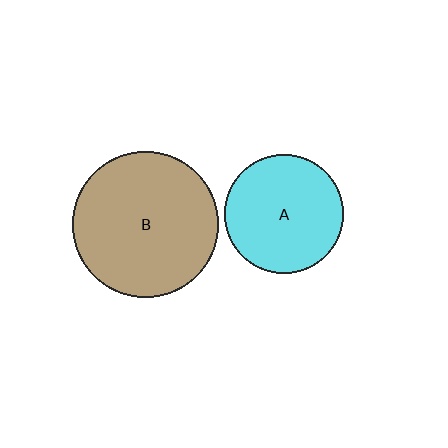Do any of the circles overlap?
No, none of the circles overlap.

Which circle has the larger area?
Circle B (brown).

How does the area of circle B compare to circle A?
Approximately 1.5 times.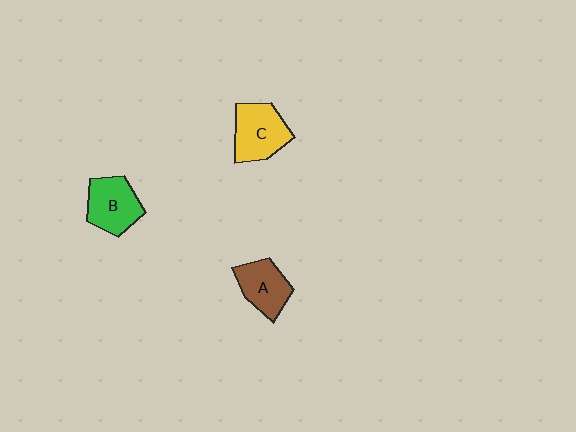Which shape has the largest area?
Shape C (yellow).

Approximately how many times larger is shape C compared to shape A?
Approximately 1.2 times.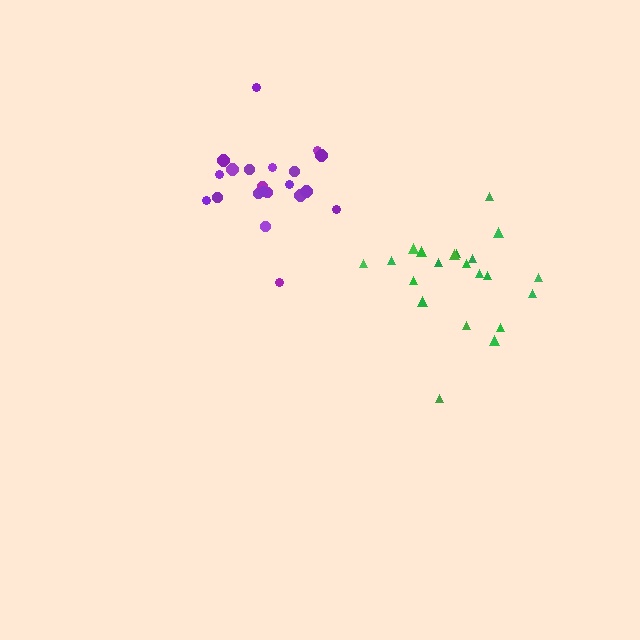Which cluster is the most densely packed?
Purple.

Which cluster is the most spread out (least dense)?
Green.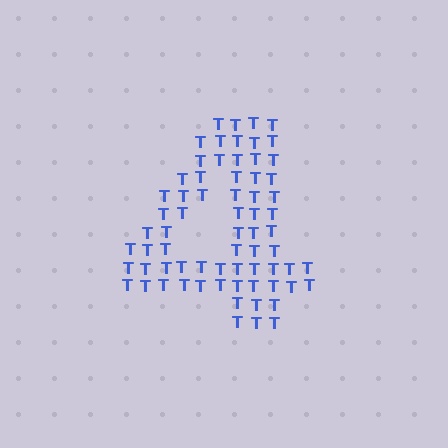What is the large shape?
The large shape is the digit 4.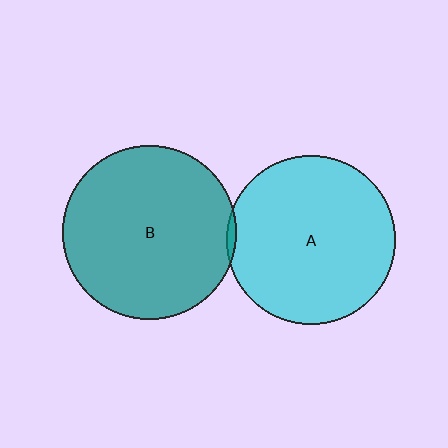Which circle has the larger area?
Circle B (teal).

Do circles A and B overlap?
Yes.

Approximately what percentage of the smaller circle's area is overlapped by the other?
Approximately 5%.